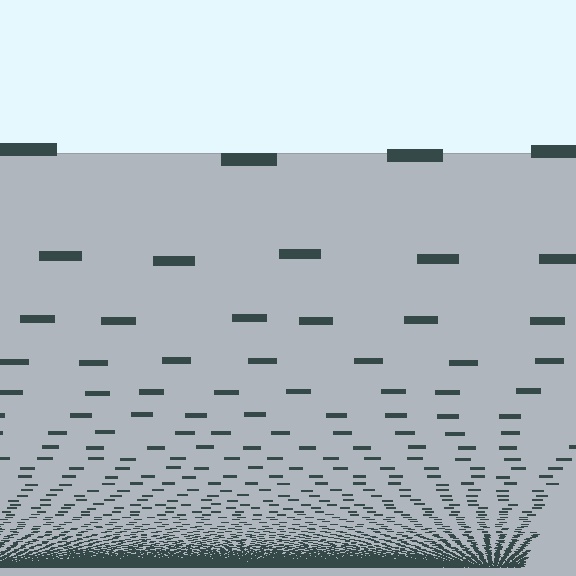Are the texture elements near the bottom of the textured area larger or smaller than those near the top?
Smaller. The gradient is inverted — elements near the bottom are smaller and denser.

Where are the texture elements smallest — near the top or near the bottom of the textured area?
Near the bottom.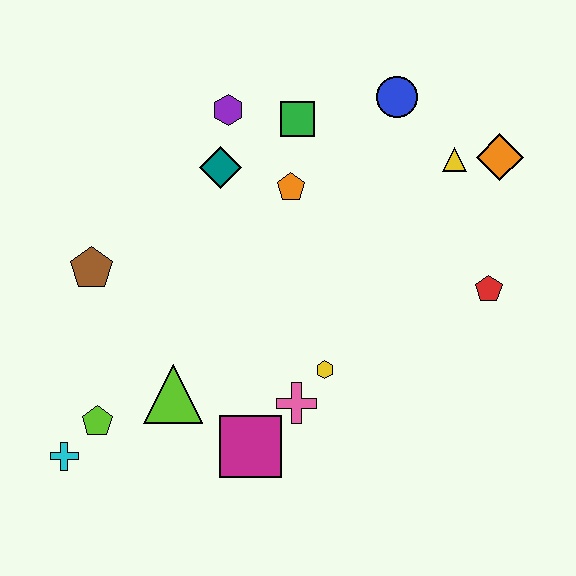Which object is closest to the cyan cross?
The lime pentagon is closest to the cyan cross.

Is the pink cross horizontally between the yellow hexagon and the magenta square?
Yes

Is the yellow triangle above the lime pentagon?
Yes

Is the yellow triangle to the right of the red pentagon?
No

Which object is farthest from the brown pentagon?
The orange diamond is farthest from the brown pentagon.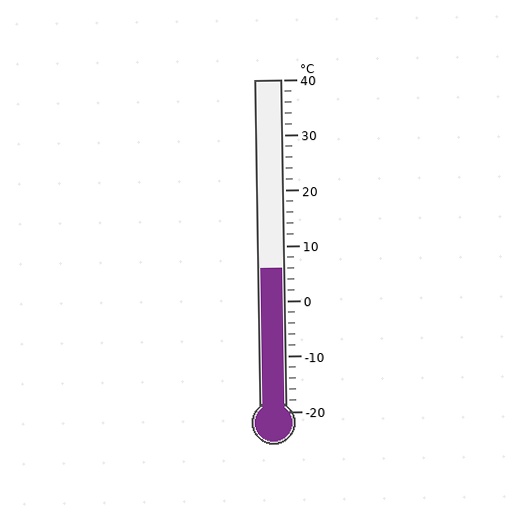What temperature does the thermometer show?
The thermometer shows approximately 6°C.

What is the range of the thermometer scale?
The thermometer scale ranges from -20°C to 40°C.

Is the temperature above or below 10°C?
The temperature is below 10°C.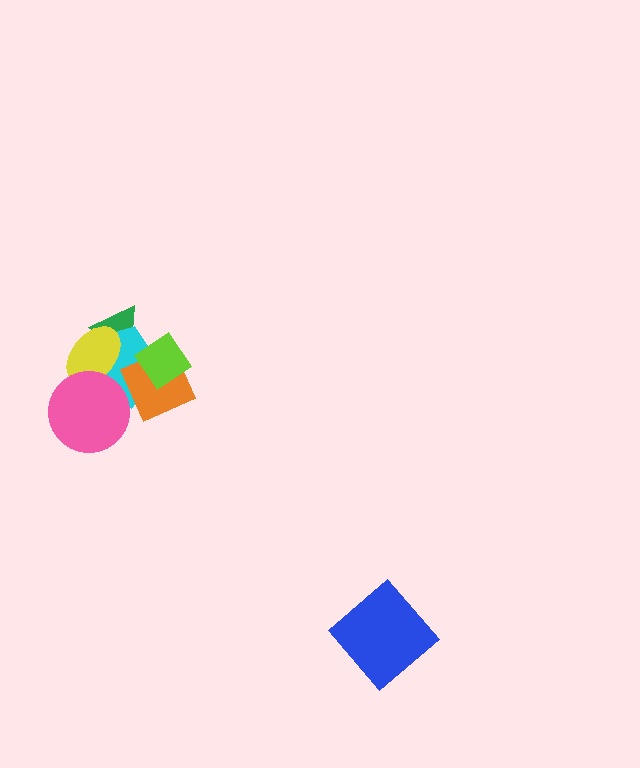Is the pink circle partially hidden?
No, no other shape covers it.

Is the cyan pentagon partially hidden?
Yes, it is partially covered by another shape.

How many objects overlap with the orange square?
2 objects overlap with the orange square.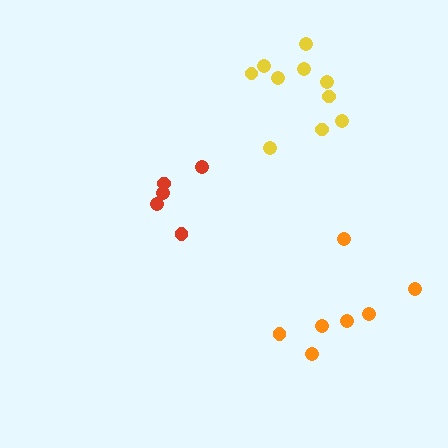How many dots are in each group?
Group 1: 7 dots, Group 2: 5 dots, Group 3: 10 dots (22 total).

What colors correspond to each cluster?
The clusters are colored: orange, red, yellow.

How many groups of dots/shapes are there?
There are 3 groups.